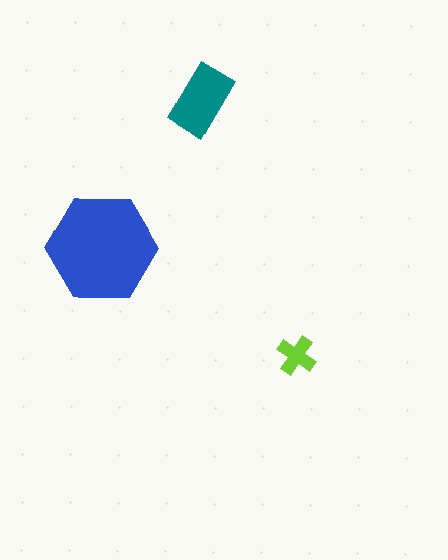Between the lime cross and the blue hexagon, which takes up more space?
The blue hexagon.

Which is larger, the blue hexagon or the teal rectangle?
The blue hexagon.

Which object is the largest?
The blue hexagon.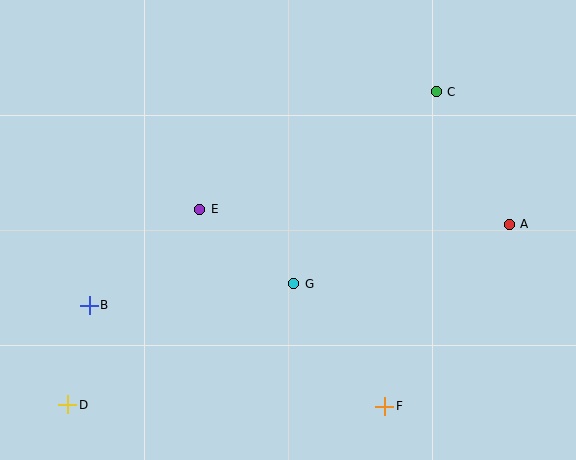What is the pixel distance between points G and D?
The distance between G and D is 256 pixels.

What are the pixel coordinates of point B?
Point B is at (89, 305).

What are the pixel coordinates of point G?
Point G is at (294, 284).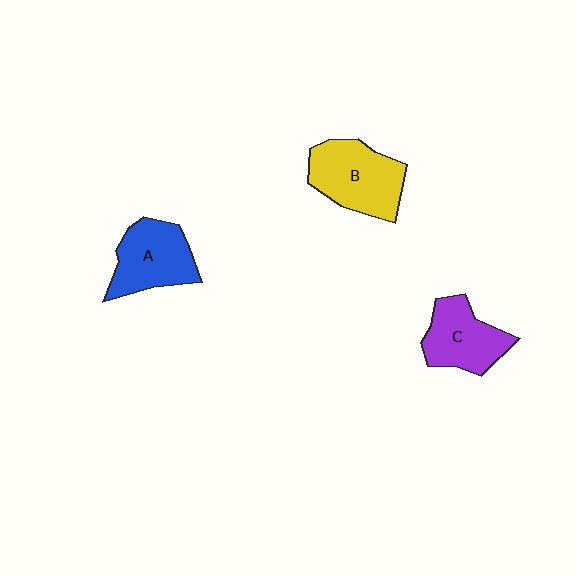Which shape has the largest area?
Shape B (yellow).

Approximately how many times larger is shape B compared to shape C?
Approximately 1.2 times.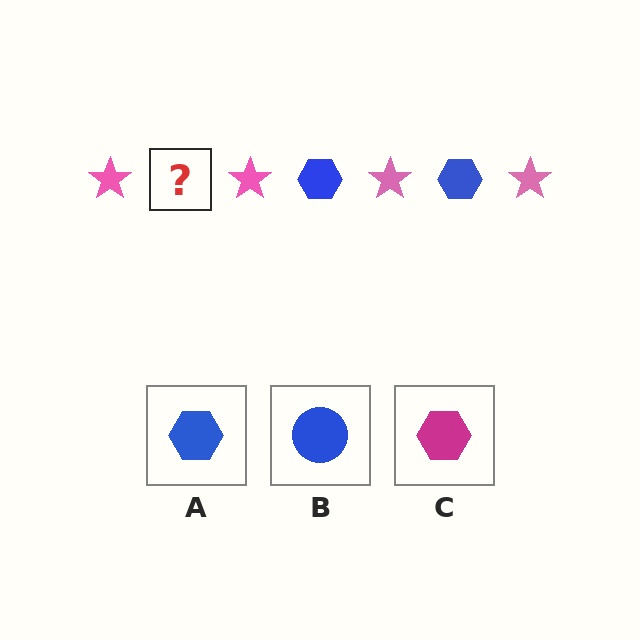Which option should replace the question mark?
Option A.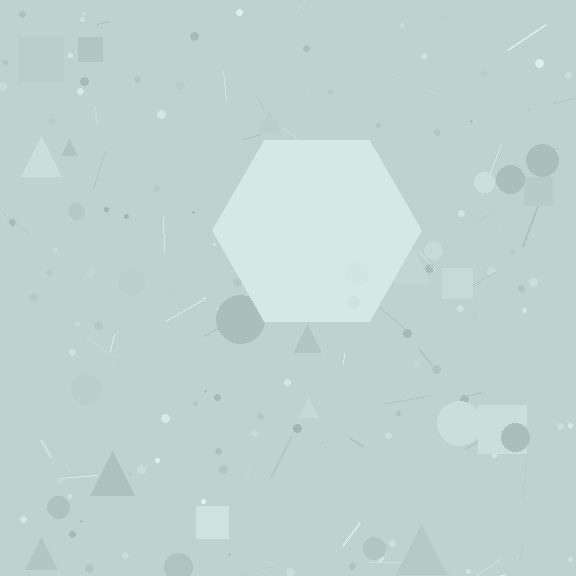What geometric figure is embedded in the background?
A hexagon is embedded in the background.